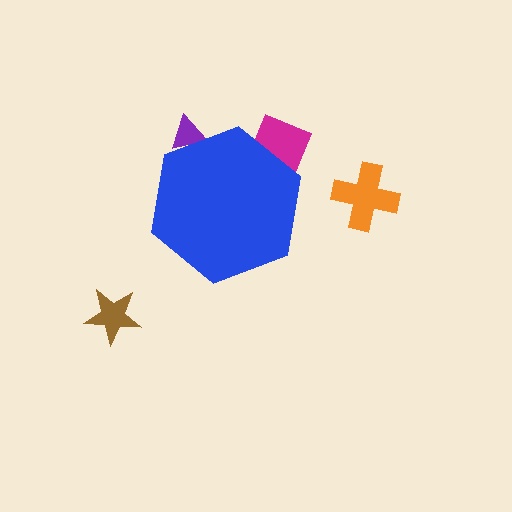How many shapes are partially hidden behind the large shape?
2 shapes are partially hidden.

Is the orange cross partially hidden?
No, the orange cross is fully visible.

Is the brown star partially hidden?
No, the brown star is fully visible.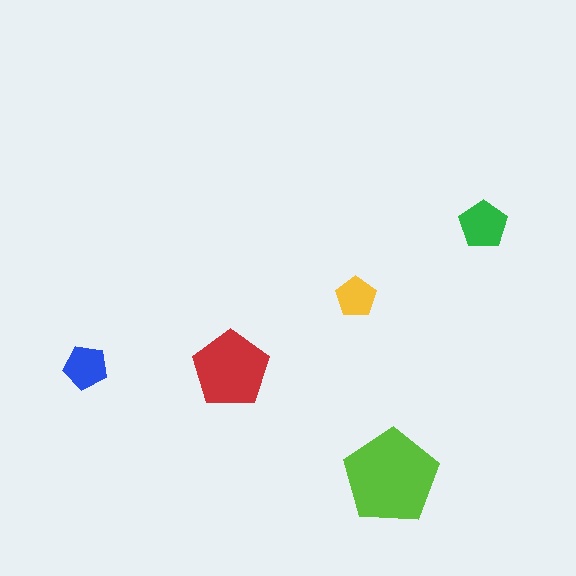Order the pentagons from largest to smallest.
the lime one, the red one, the green one, the blue one, the yellow one.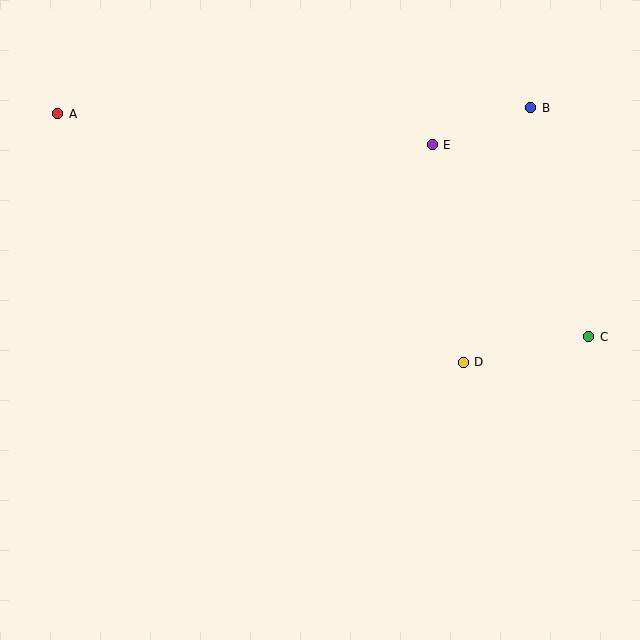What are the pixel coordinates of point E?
Point E is at (432, 145).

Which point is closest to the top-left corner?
Point A is closest to the top-left corner.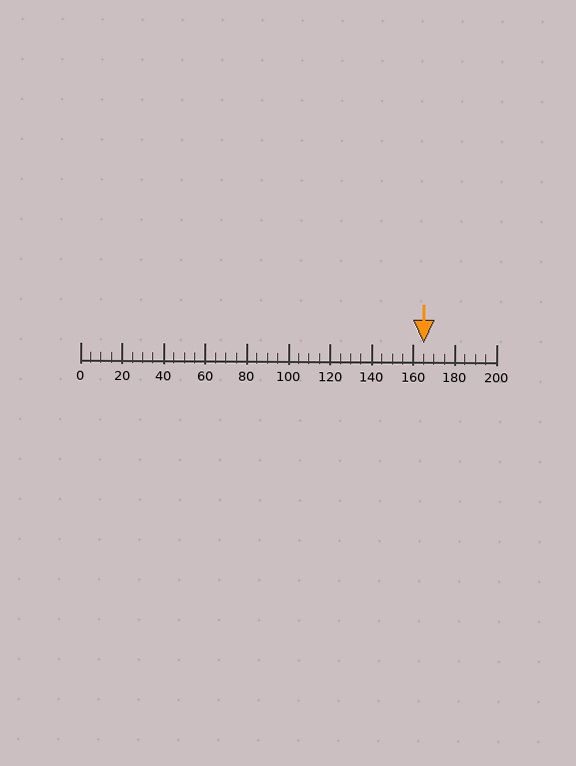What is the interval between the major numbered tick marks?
The major tick marks are spaced 20 units apart.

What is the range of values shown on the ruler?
The ruler shows values from 0 to 200.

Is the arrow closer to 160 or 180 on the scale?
The arrow is closer to 160.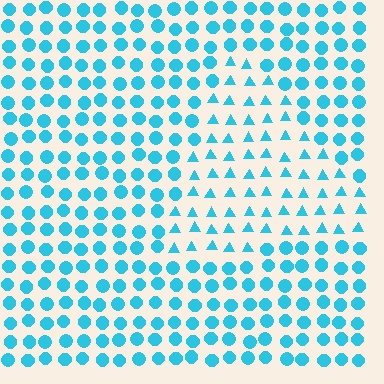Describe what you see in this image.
The image is filled with small cyan elements arranged in a uniform grid. A triangle-shaped region contains triangles, while the surrounding area contains circles. The boundary is defined purely by the change in element shape.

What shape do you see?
I see a triangle.